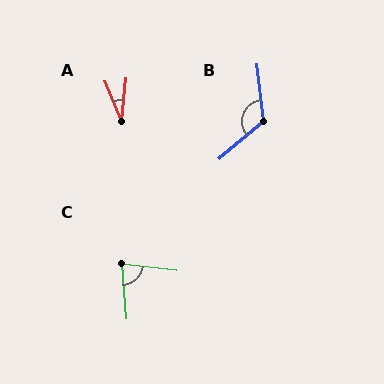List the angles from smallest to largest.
A (29°), C (79°), B (123°).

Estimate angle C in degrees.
Approximately 79 degrees.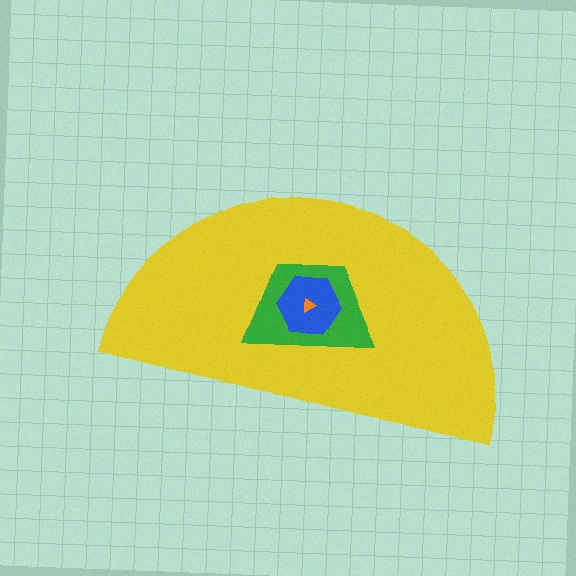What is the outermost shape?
The yellow semicircle.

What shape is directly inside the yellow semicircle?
The green trapezoid.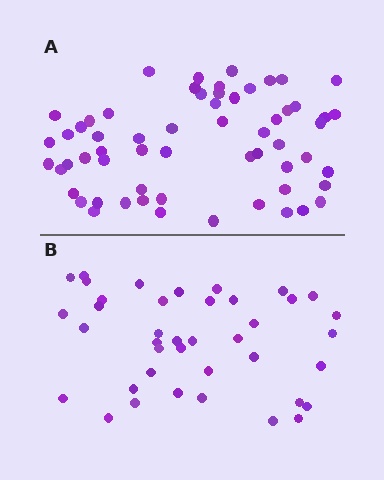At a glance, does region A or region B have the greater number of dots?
Region A (the top region) has more dots.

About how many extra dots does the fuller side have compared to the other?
Region A has approximately 20 more dots than region B.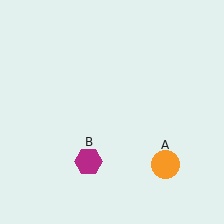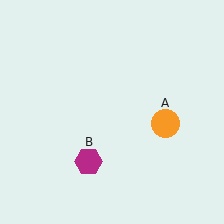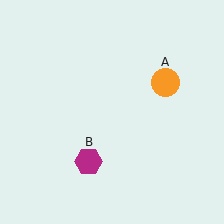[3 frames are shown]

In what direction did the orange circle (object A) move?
The orange circle (object A) moved up.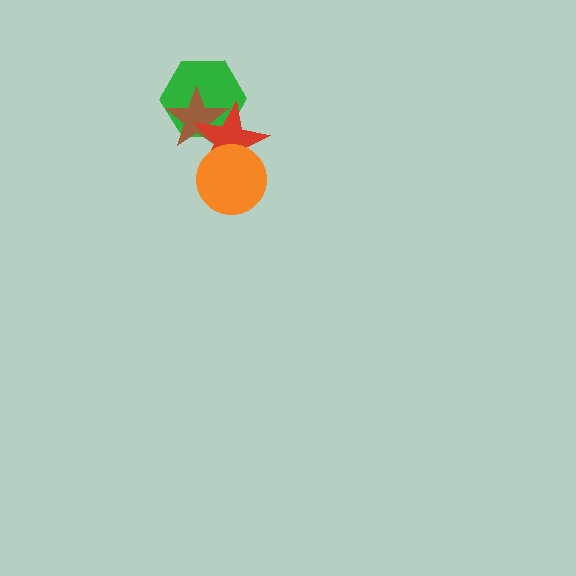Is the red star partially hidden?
Yes, it is partially covered by another shape.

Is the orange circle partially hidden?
No, no other shape covers it.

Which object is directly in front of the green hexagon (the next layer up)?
The brown star is directly in front of the green hexagon.